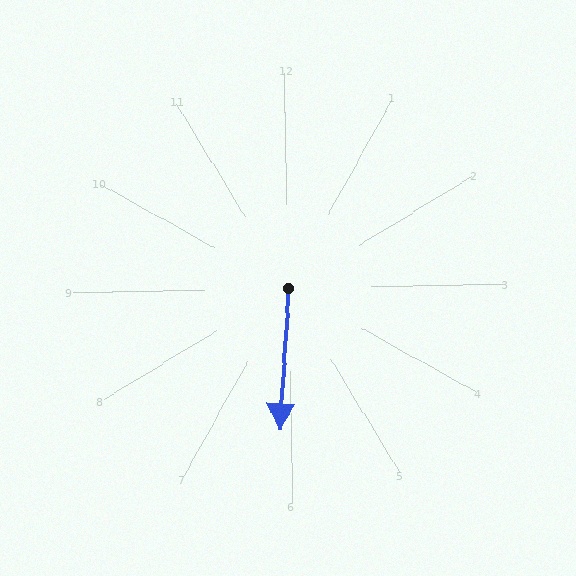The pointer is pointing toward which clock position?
Roughly 6 o'clock.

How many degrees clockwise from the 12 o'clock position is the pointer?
Approximately 185 degrees.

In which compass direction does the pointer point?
South.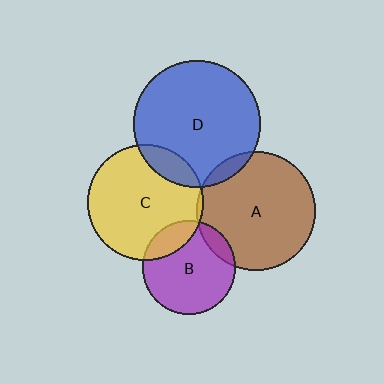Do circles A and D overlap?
Yes.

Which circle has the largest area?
Circle D (blue).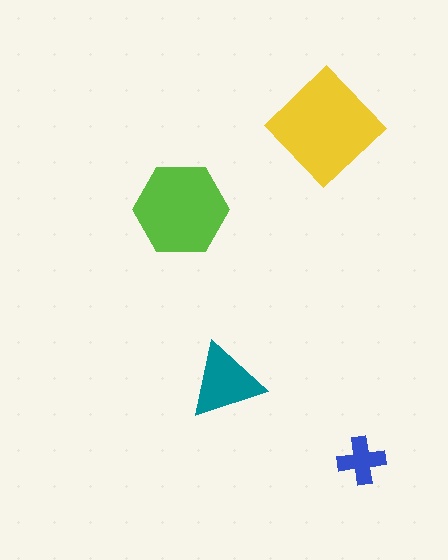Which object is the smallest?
The blue cross.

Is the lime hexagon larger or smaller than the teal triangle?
Larger.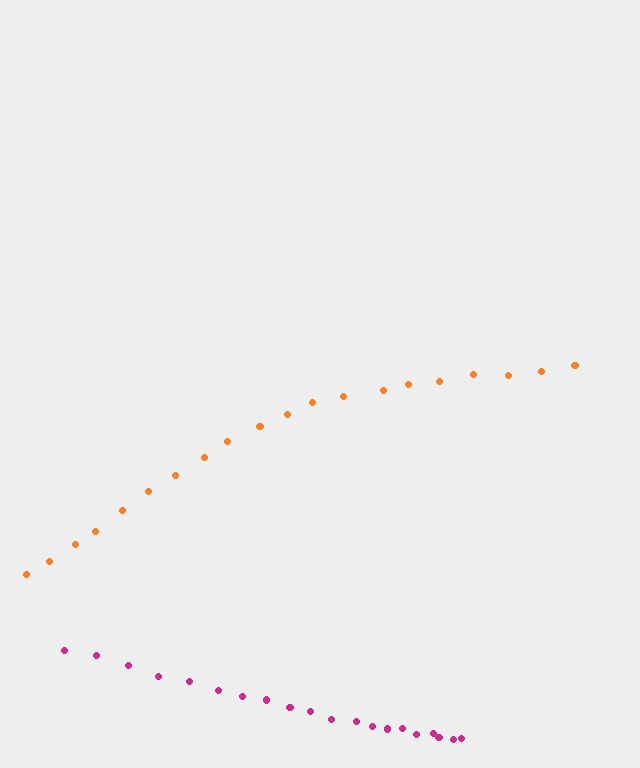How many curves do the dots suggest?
There are 2 distinct paths.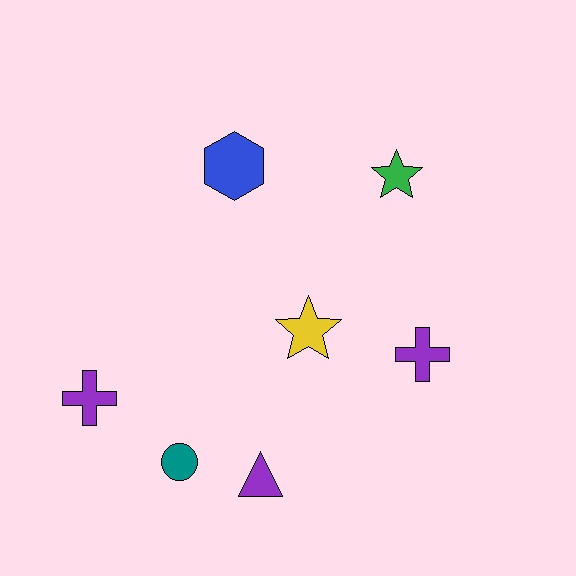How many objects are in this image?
There are 7 objects.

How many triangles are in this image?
There is 1 triangle.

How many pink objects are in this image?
There are no pink objects.